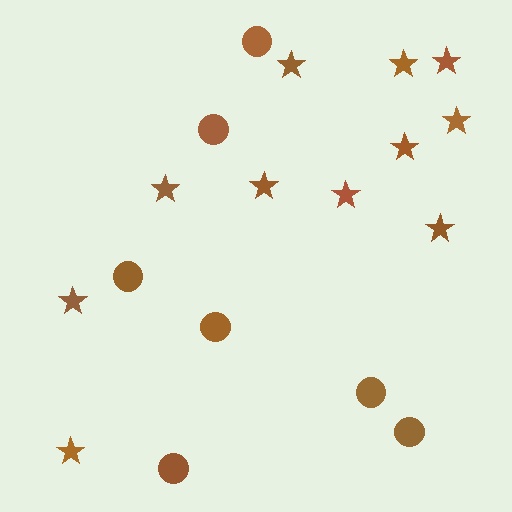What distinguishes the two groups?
There are 2 groups: one group of stars (11) and one group of circles (7).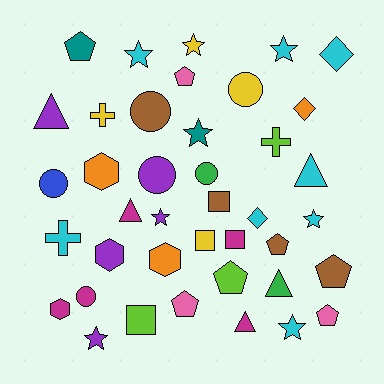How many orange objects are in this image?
There are 3 orange objects.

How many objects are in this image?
There are 40 objects.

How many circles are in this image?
There are 6 circles.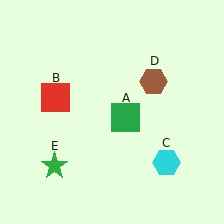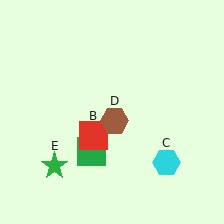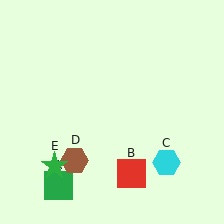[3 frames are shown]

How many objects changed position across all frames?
3 objects changed position: green square (object A), red square (object B), brown hexagon (object D).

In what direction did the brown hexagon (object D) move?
The brown hexagon (object D) moved down and to the left.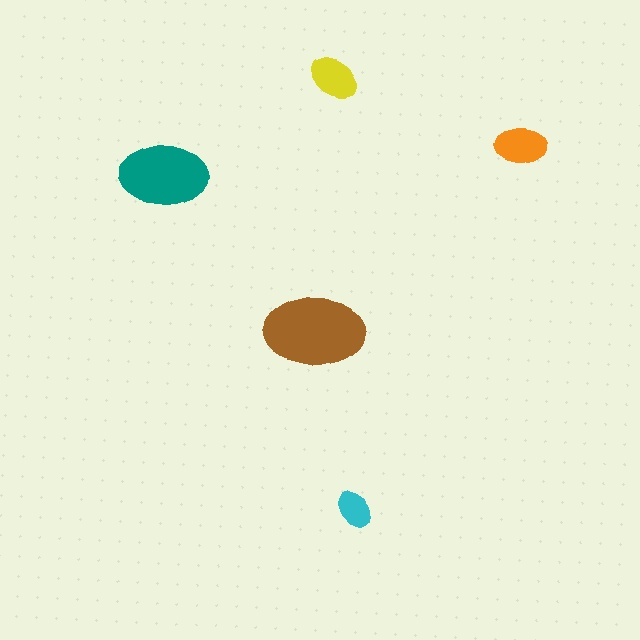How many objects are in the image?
There are 5 objects in the image.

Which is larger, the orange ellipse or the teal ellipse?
The teal one.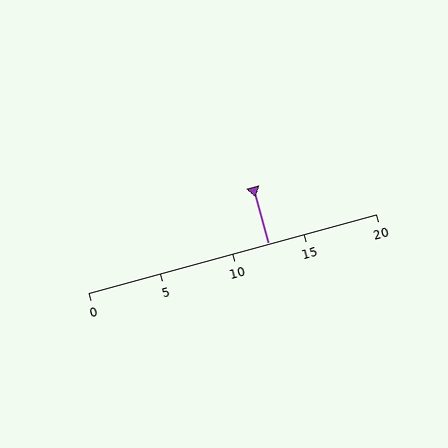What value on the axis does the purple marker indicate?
The marker indicates approximately 12.5.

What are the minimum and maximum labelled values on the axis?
The axis runs from 0 to 20.